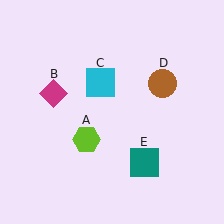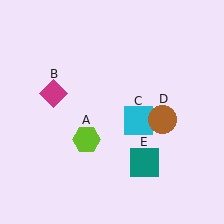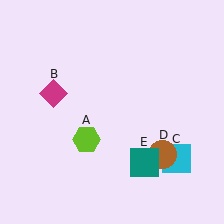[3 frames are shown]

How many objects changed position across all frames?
2 objects changed position: cyan square (object C), brown circle (object D).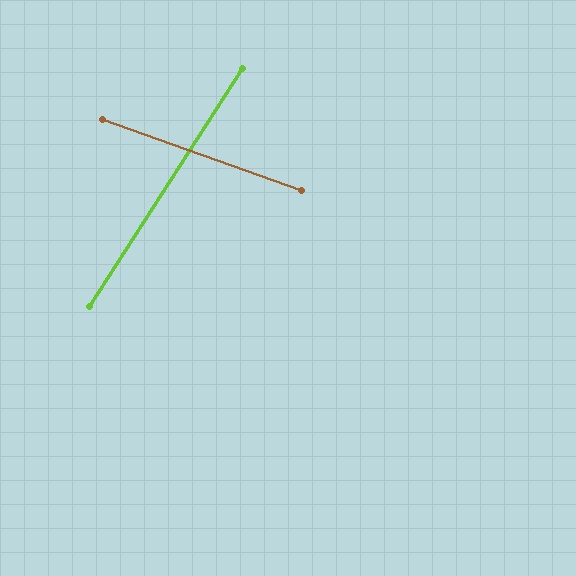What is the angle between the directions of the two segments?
Approximately 77 degrees.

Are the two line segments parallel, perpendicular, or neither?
Neither parallel nor perpendicular — they differ by about 77°.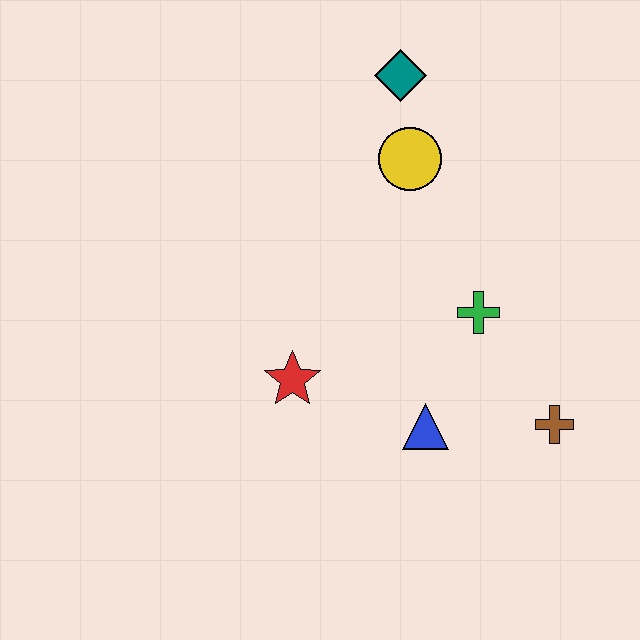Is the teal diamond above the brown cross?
Yes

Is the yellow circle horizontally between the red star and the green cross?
Yes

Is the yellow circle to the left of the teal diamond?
No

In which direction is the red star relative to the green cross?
The red star is to the left of the green cross.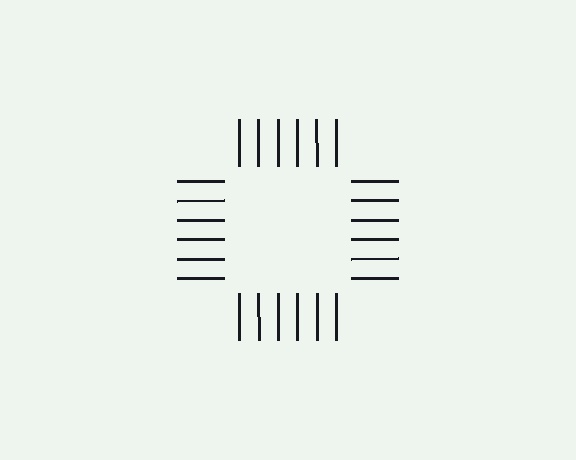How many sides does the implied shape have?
4 sides — the line-ends trace a square.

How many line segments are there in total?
24 — 6 along each of the 4 edges.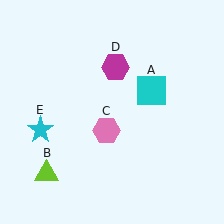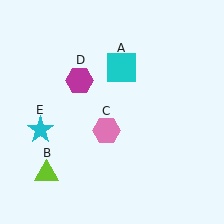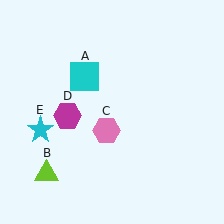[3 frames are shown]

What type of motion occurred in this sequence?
The cyan square (object A), magenta hexagon (object D) rotated counterclockwise around the center of the scene.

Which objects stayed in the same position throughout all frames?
Lime triangle (object B) and pink hexagon (object C) and cyan star (object E) remained stationary.